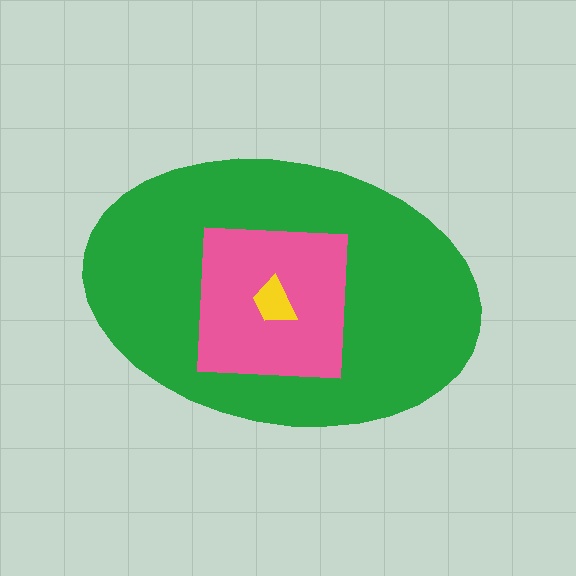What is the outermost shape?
The green ellipse.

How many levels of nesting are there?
3.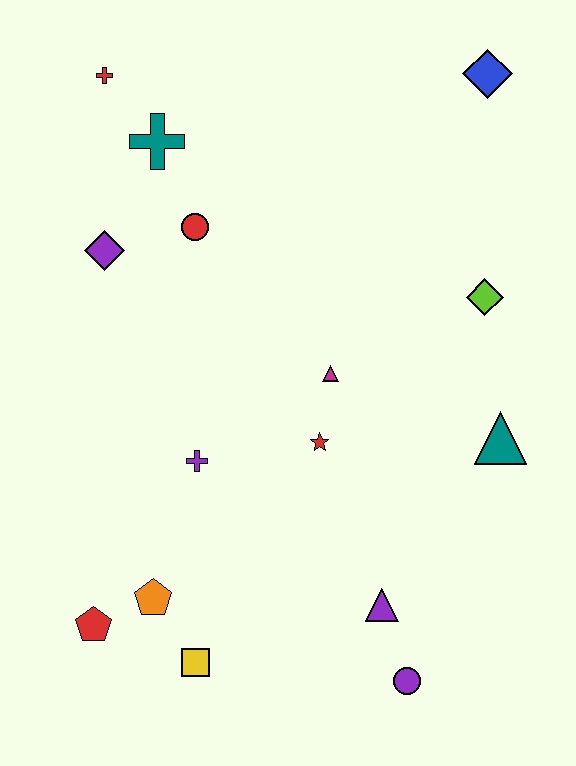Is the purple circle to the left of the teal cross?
No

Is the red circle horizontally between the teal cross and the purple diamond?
No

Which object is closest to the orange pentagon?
The red pentagon is closest to the orange pentagon.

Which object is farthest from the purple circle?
The red cross is farthest from the purple circle.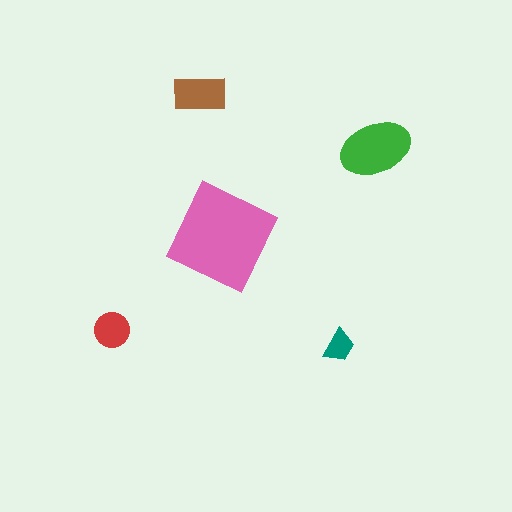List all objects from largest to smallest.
The pink square, the green ellipse, the brown rectangle, the red circle, the teal trapezoid.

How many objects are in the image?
There are 5 objects in the image.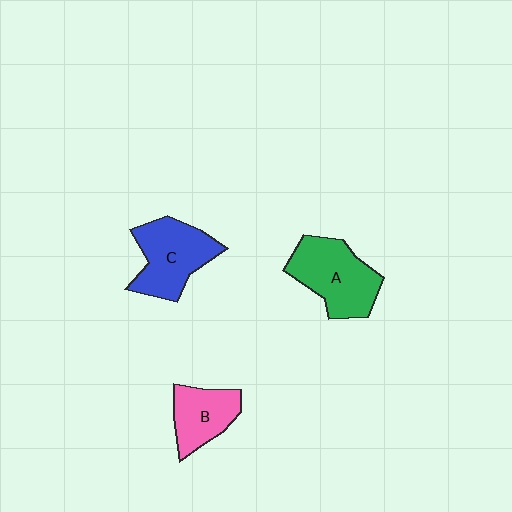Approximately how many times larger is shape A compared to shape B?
Approximately 1.5 times.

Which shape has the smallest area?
Shape B (pink).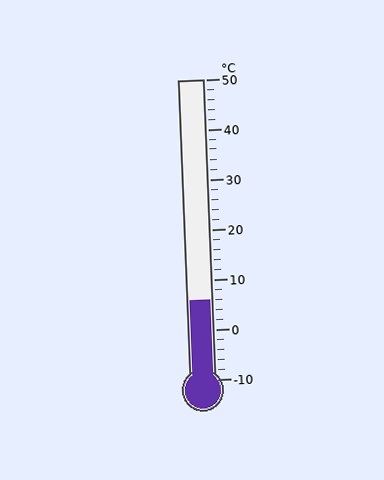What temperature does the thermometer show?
The thermometer shows approximately 6°C.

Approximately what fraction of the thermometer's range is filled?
The thermometer is filled to approximately 25% of its range.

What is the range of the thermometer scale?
The thermometer scale ranges from -10°C to 50°C.